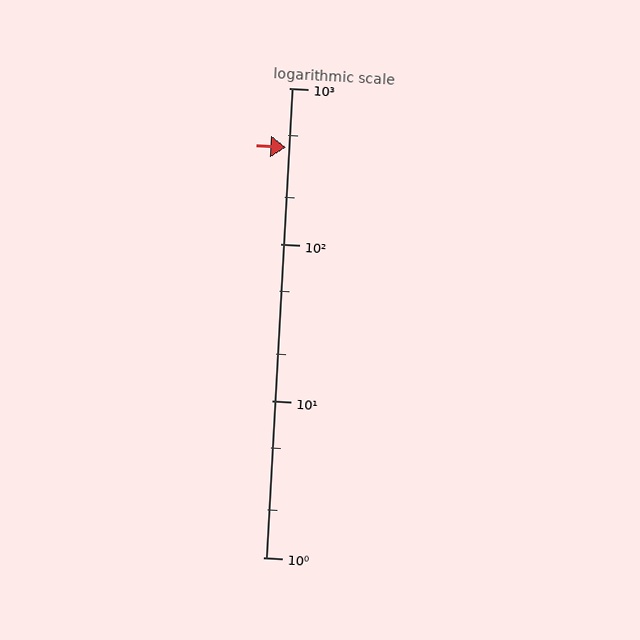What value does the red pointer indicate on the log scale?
The pointer indicates approximately 420.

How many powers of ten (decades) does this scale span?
The scale spans 3 decades, from 1 to 1000.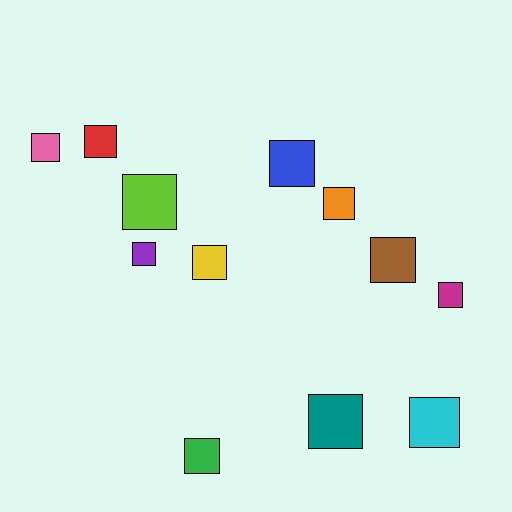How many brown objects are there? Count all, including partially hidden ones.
There is 1 brown object.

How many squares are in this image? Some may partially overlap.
There are 12 squares.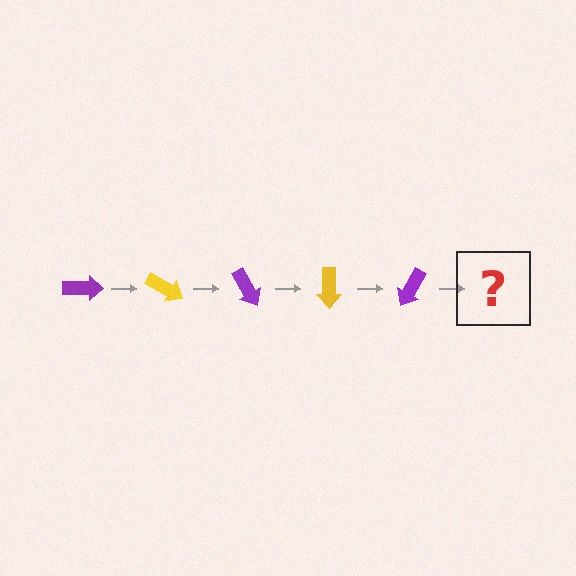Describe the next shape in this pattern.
It should be a yellow arrow, rotated 150 degrees from the start.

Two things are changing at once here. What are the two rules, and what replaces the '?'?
The two rules are that it rotates 30 degrees each step and the color cycles through purple and yellow. The '?' should be a yellow arrow, rotated 150 degrees from the start.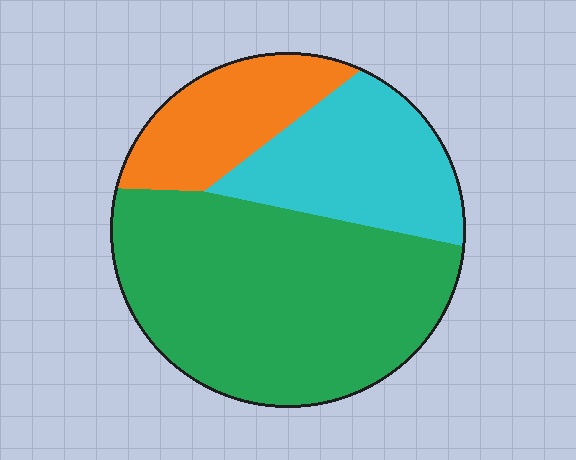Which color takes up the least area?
Orange, at roughly 20%.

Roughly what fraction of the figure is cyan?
Cyan covers about 25% of the figure.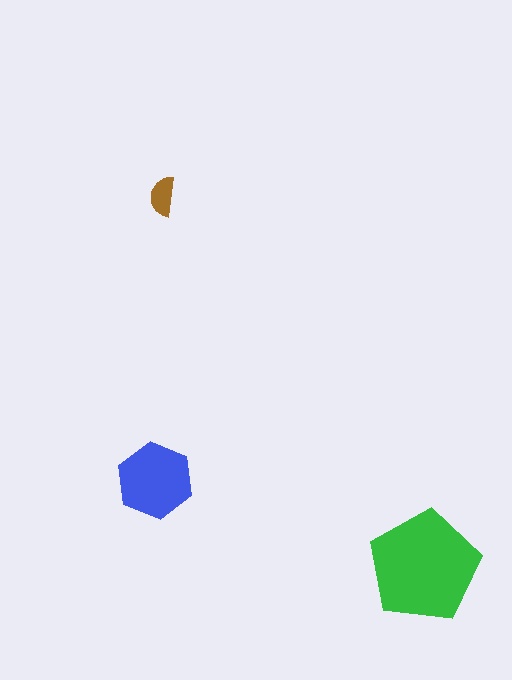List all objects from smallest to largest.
The brown semicircle, the blue hexagon, the green pentagon.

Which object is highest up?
The brown semicircle is topmost.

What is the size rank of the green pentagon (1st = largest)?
1st.